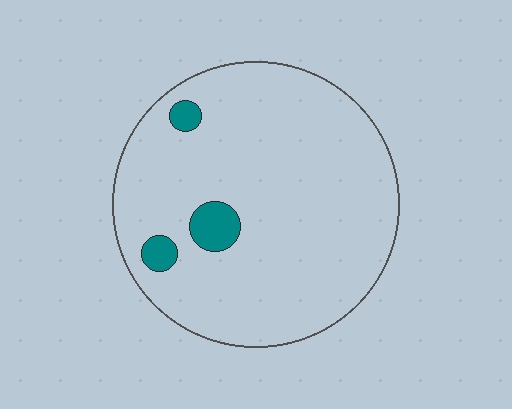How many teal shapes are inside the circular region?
3.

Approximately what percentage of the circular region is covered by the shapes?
Approximately 5%.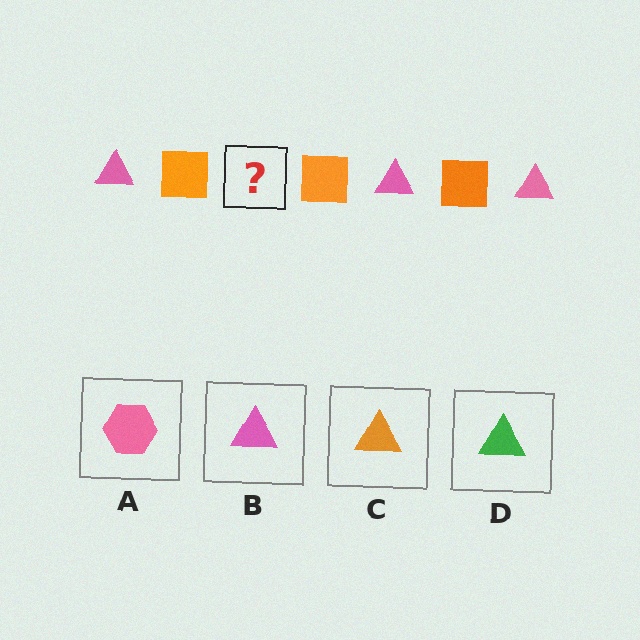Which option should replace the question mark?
Option B.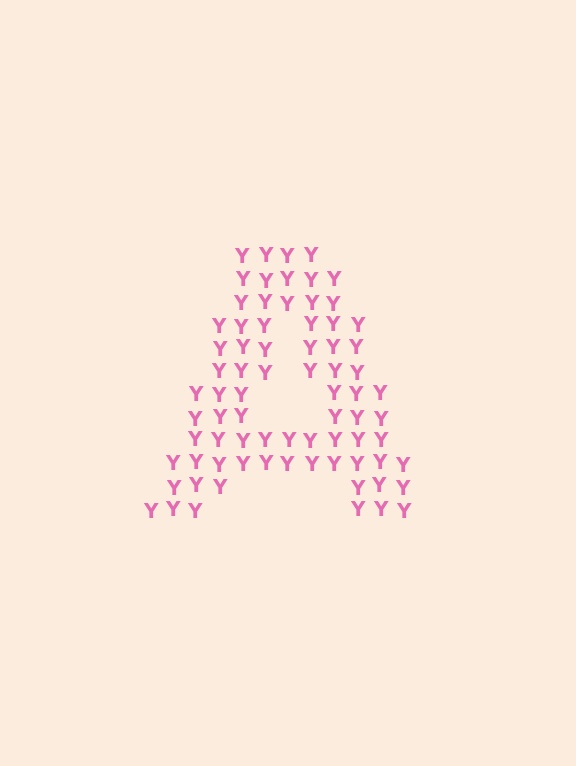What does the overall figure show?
The overall figure shows the letter A.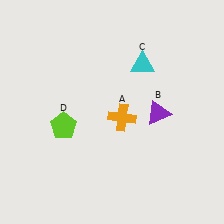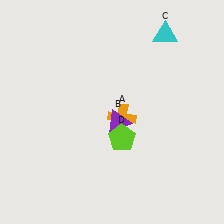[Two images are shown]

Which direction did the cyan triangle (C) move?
The cyan triangle (C) moved up.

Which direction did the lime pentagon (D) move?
The lime pentagon (D) moved right.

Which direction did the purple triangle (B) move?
The purple triangle (B) moved left.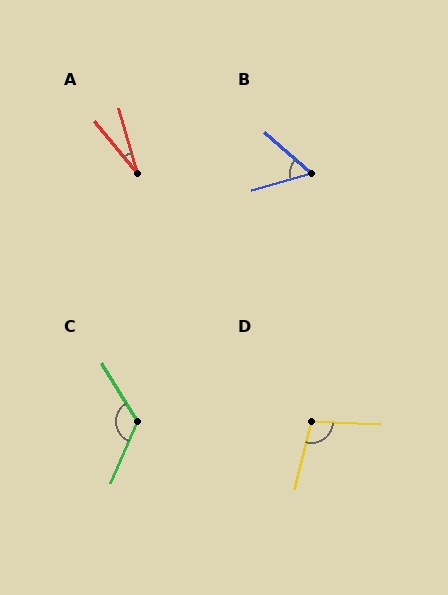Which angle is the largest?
C, at approximately 126 degrees.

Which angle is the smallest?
A, at approximately 24 degrees.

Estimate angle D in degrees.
Approximately 101 degrees.